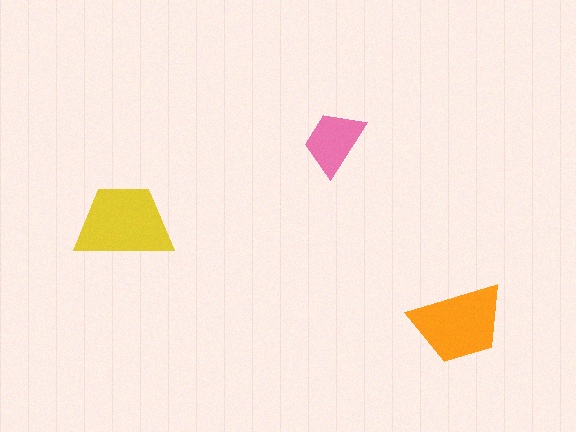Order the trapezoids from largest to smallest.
the yellow one, the orange one, the pink one.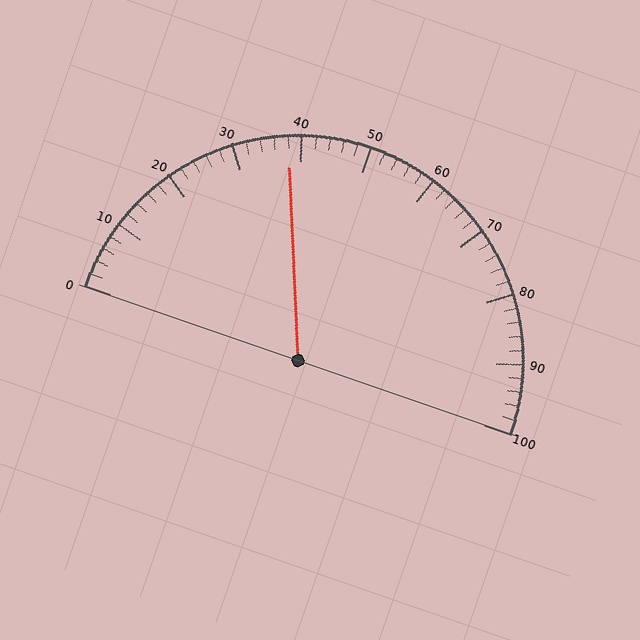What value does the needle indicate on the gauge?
The needle indicates approximately 38.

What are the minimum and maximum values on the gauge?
The gauge ranges from 0 to 100.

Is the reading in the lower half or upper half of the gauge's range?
The reading is in the lower half of the range (0 to 100).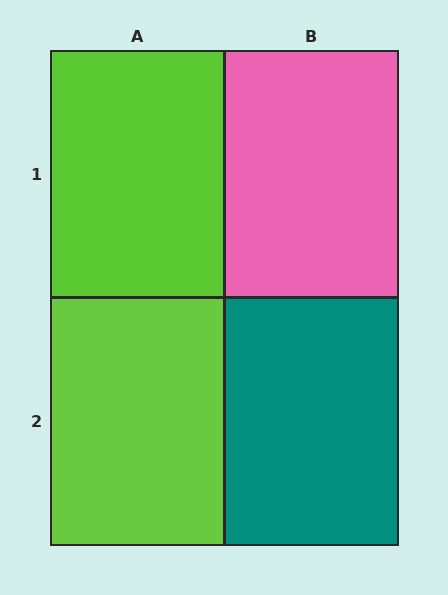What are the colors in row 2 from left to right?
Lime, teal.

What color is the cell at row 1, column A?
Lime.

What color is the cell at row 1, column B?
Pink.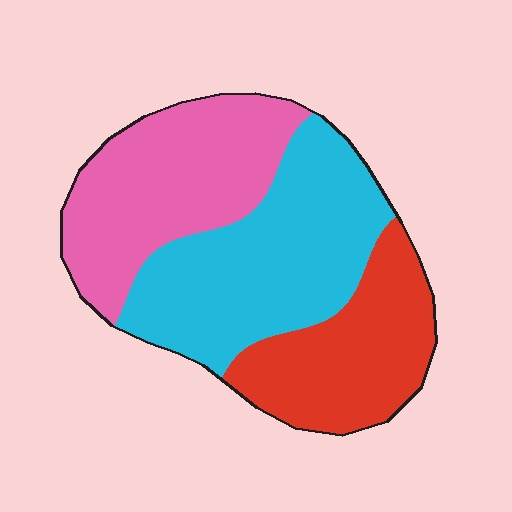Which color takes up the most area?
Cyan, at roughly 40%.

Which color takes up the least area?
Red, at roughly 25%.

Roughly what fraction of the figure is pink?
Pink covers 34% of the figure.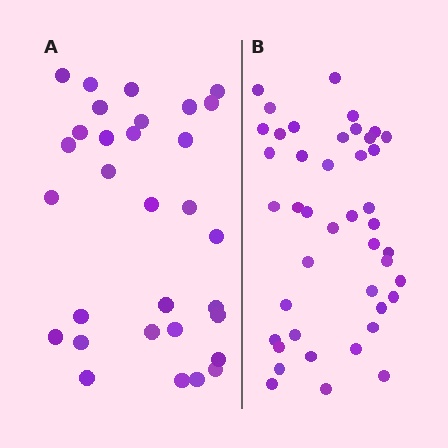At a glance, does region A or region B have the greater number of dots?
Region B (the right region) has more dots.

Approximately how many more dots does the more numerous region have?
Region B has roughly 12 or so more dots than region A.